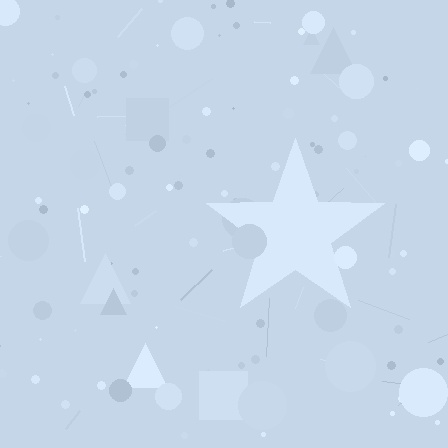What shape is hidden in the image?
A star is hidden in the image.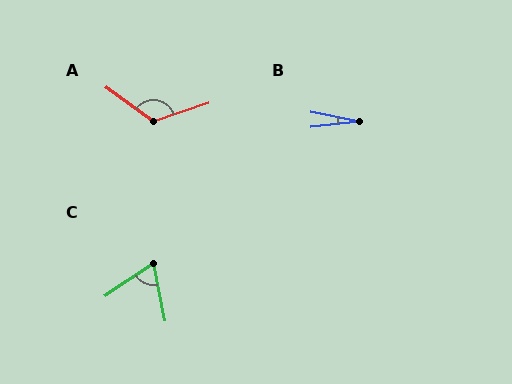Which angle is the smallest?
B, at approximately 18 degrees.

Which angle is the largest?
A, at approximately 126 degrees.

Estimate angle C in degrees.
Approximately 68 degrees.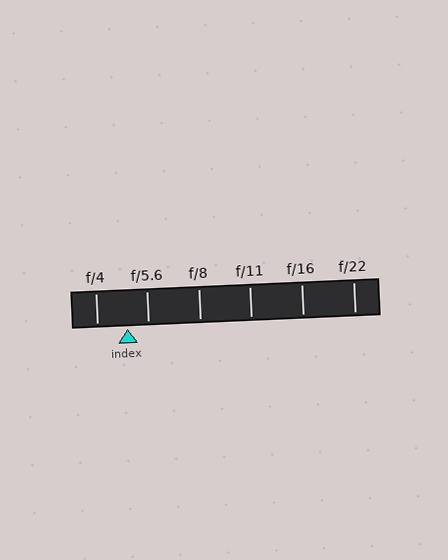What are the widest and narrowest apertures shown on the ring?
The widest aperture shown is f/4 and the narrowest is f/22.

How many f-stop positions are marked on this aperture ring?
There are 6 f-stop positions marked.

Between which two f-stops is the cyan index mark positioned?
The index mark is between f/4 and f/5.6.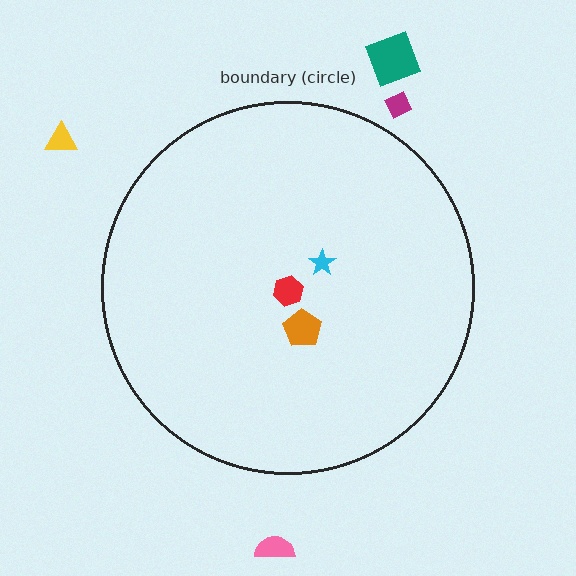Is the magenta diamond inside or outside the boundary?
Outside.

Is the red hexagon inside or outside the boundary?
Inside.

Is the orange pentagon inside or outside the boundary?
Inside.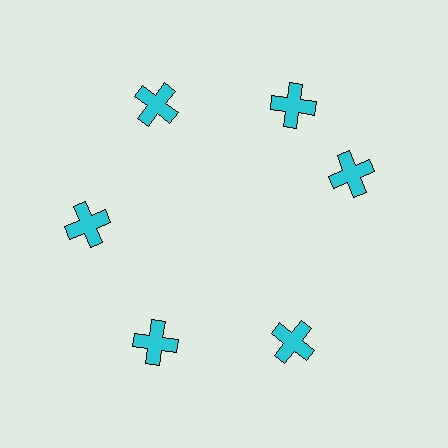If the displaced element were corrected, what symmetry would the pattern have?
It would have 6-fold rotational symmetry — the pattern would map onto itself every 60 degrees.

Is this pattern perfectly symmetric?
No. The 6 cyan crosses are arranged in a ring, but one element near the 3 o'clock position is rotated out of alignment along the ring, breaking the 6-fold rotational symmetry.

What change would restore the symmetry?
The symmetry would be restored by rotating it back into even spacing with its neighbors so that all 6 crosses sit at equal angles and equal distance from the center.